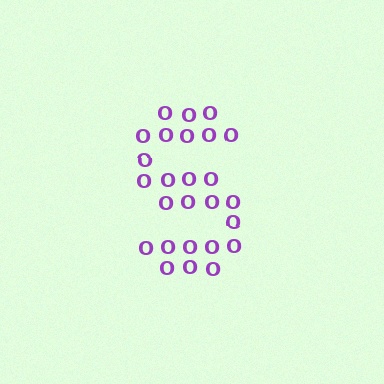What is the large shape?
The large shape is the letter S.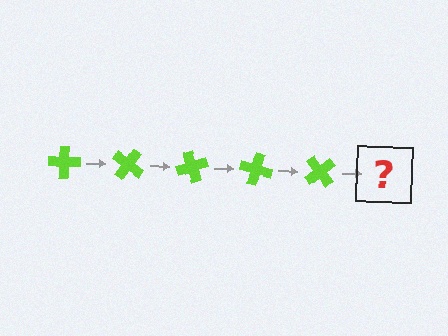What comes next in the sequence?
The next element should be a lime cross rotated 175 degrees.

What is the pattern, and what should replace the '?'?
The pattern is that the cross rotates 35 degrees each step. The '?' should be a lime cross rotated 175 degrees.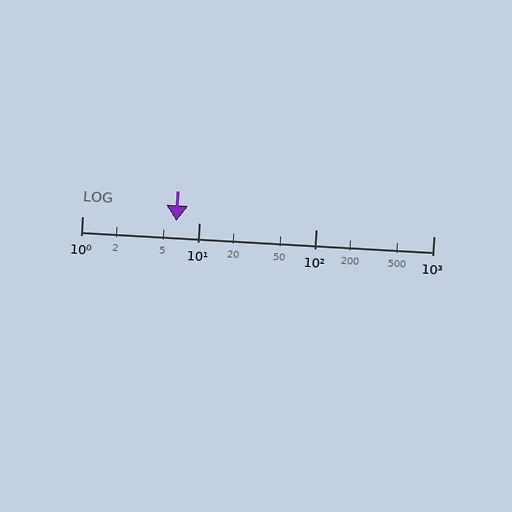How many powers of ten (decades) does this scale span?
The scale spans 3 decades, from 1 to 1000.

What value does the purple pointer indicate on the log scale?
The pointer indicates approximately 6.4.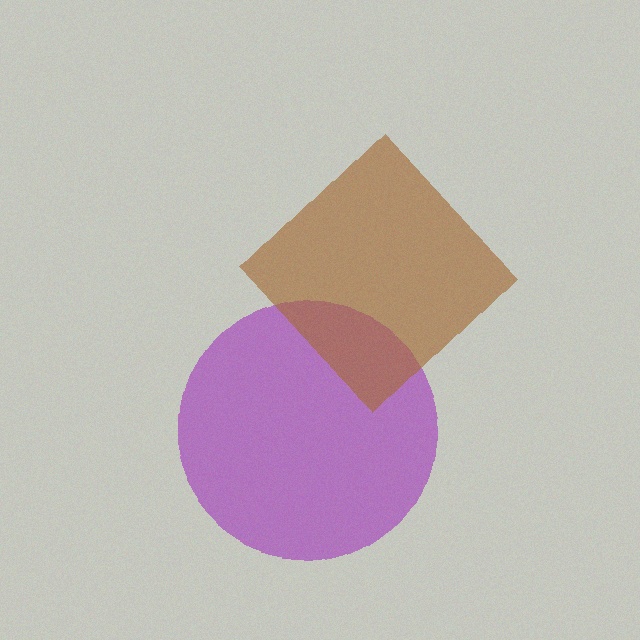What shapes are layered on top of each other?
The layered shapes are: a purple circle, a brown diamond.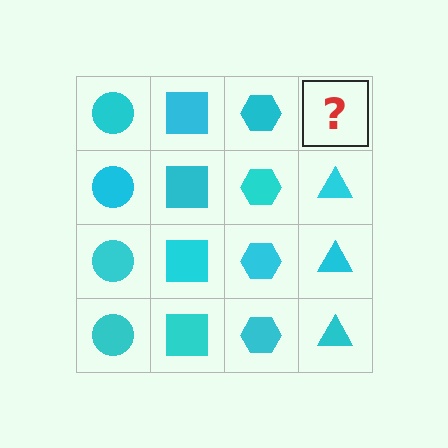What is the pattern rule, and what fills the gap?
The rule is that each column has a consistent shape. The gap should be filled with a cyan triangle.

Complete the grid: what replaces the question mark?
The question mark should be replaced with a cyan triangle.